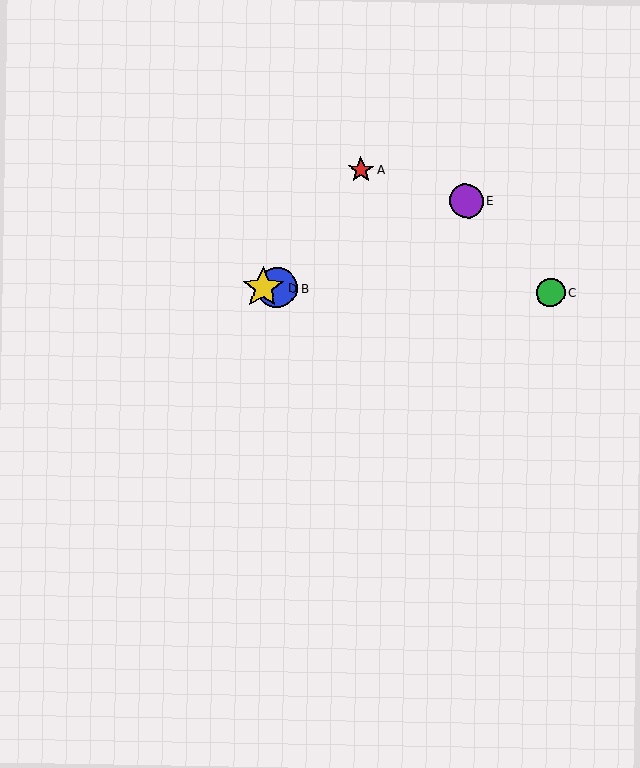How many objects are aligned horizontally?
3 objects (B, C, D) are aligned horizontally.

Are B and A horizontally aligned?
No, B is at y≈288 and A is at y≈170.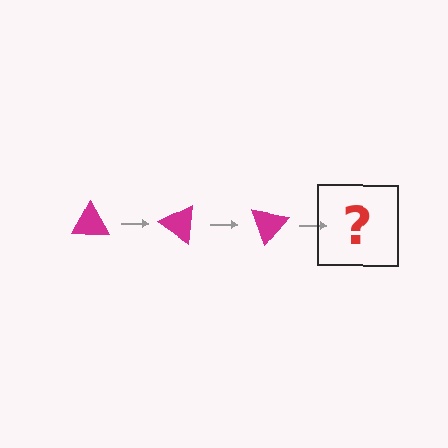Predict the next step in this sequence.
The next step is a magenta triangle rotated 105 degrees.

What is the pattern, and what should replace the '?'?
The pattern is that the triangle rotates 35 degrees each step. The '?' should be a magenta triangle rotated 105 degrees.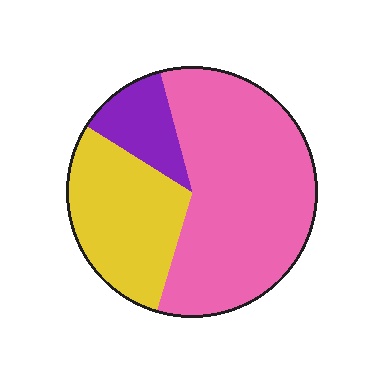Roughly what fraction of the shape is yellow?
Yellow takes up between a sixth and a third of the shape.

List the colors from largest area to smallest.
From largest to smallest: pink, yellow, purple.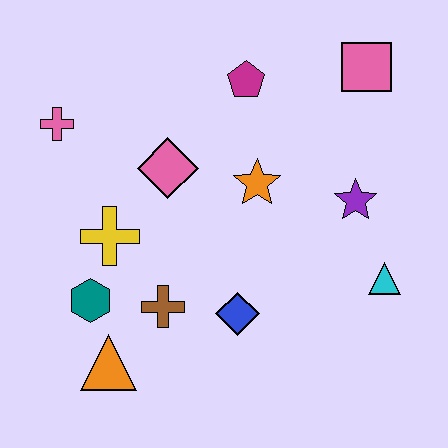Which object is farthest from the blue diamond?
The pink square is farthest from the blue diamond.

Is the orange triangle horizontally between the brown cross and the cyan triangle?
No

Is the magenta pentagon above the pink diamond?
Yes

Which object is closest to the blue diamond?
The brown cross is closest to the blue diamond.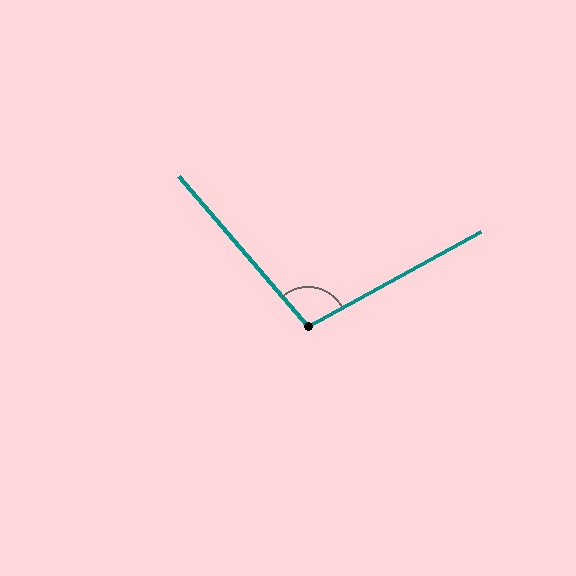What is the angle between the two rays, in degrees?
Approximately 102 degrees.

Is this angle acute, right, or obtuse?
It is obtuse.